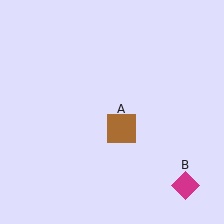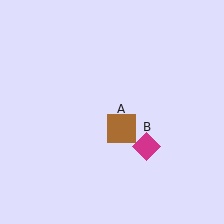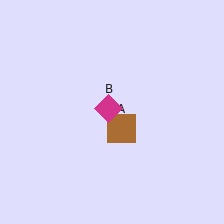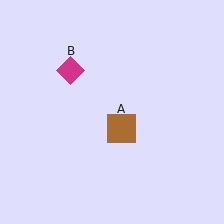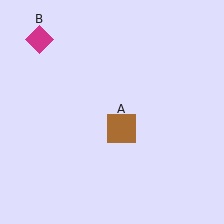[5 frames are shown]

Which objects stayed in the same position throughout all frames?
Brown square (object A) remained stationary.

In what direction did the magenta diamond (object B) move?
The magenta diamond (object B) moved up and to the left.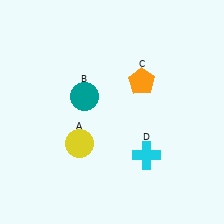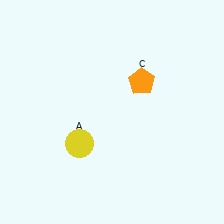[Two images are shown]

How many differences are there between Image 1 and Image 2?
There are 2 differences between the two images.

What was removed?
The cyan cross (D), the teal circle (B) were removed in Image 2.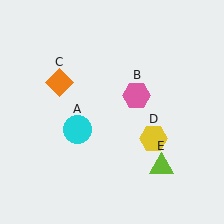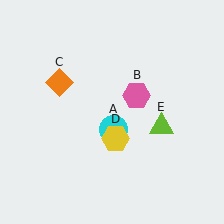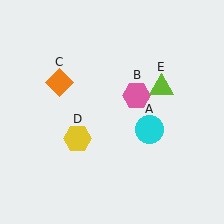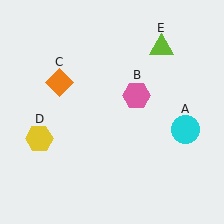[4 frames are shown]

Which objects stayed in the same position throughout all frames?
Pink hexagon (object B) and orange diamond (object C) remained stationary.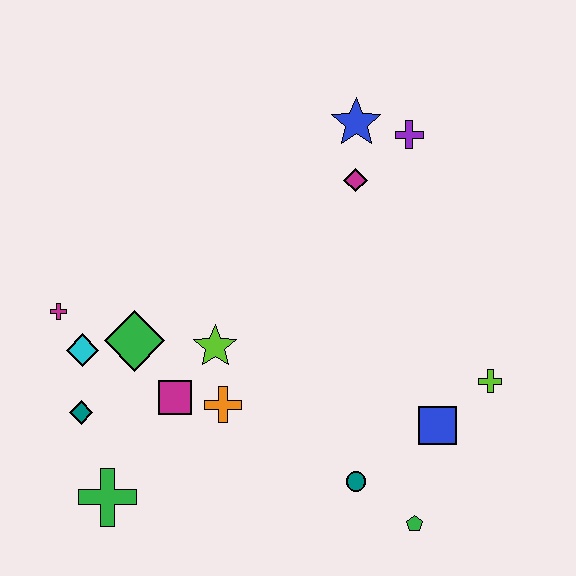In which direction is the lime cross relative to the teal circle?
The lime cross is to the right of the teal circle.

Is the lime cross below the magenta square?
No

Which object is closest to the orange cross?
The magenta square is closest to the orange cross.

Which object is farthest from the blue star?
The green cross is farthest from the blue star.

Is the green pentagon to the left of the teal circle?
No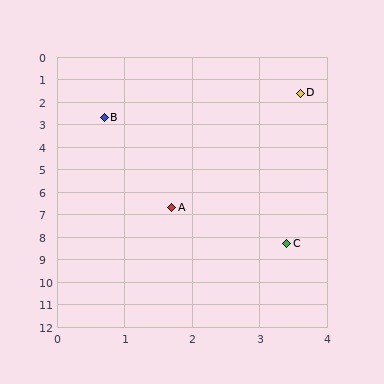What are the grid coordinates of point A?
Point A is at approximately (1.7, 6.7).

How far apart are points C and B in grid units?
Points C and B are about 6.2 grid units apart.